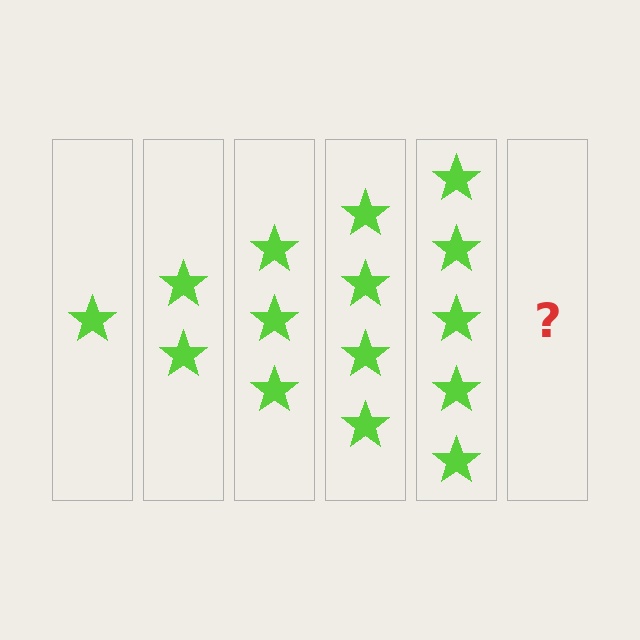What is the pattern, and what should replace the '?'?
The pattern is that each step adds one more star. The '?' should be 6 stars.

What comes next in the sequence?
The next element should be 6 stars.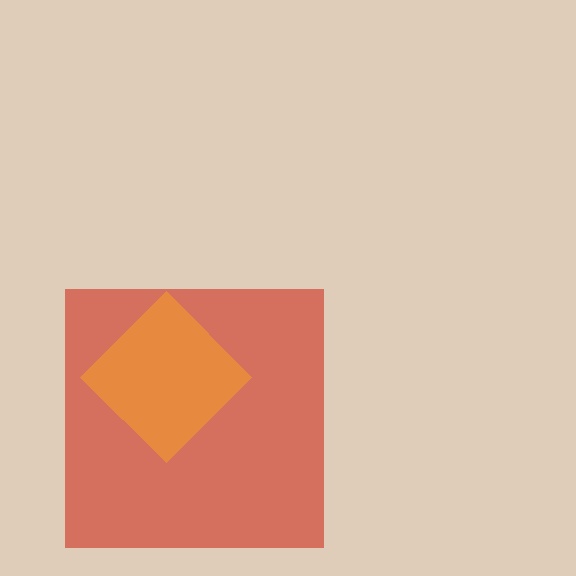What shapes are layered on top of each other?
The layered shapes are: a red square, an orange diamond.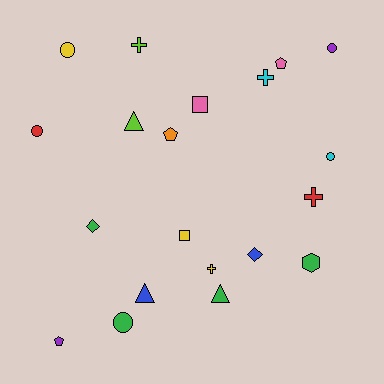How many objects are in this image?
There are 20 objects.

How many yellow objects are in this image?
There are 3 yellow objects.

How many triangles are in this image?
There are 3 triangles.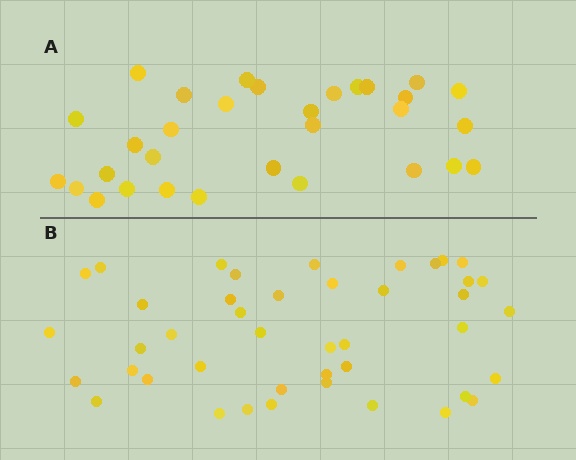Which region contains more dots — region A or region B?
Region B (the bottom region) has more dots.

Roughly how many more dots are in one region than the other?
Region B has roughly 12 or so more dots than region A.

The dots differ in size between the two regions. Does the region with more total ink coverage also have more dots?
No. Region A has more total ink coverage because its dots are larger, but region B actually contains more individual dots. Total area can be misleading — the number of items is what matters here.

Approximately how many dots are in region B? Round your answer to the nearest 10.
About 40 dots. (The exact count is 43, which rounds to 40.)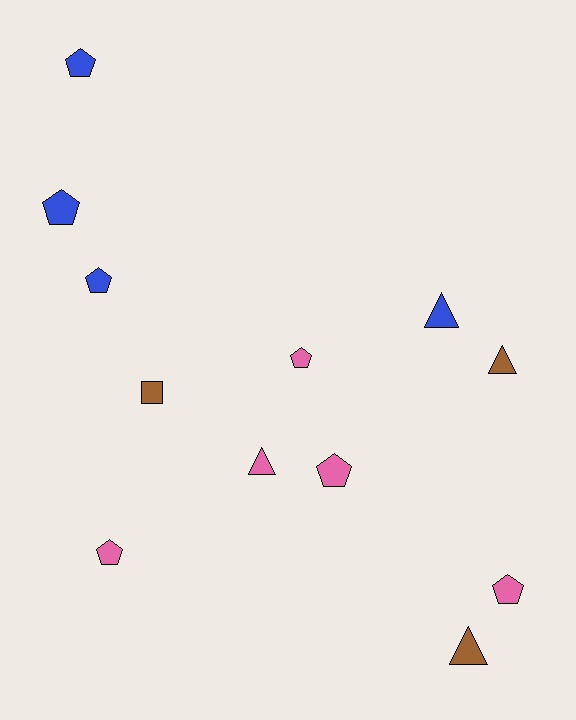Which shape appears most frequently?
Pentagon, with 7 objects.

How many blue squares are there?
There are no blue squares.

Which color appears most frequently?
Pink, with 5 objects.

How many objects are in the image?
There are 12 objects.